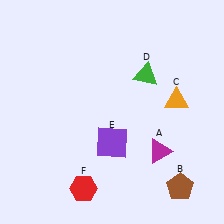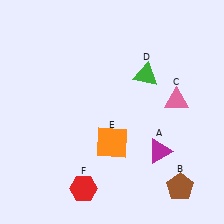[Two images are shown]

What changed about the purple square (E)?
In Image 1, E is purple. In Image 2, it changed to orange.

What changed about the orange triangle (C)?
In Image 1, C is orange. In Image 2, it changed to pink.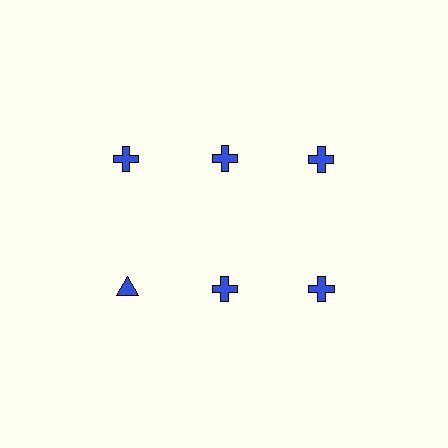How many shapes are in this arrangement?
There are 6 shapes arranged in a grid pattern.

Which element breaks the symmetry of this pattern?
The blue triangle in the second row, leftmost column breaks the symmetry. All other shapes are blue crosses.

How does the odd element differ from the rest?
It has a different shape: triangle instead of cross.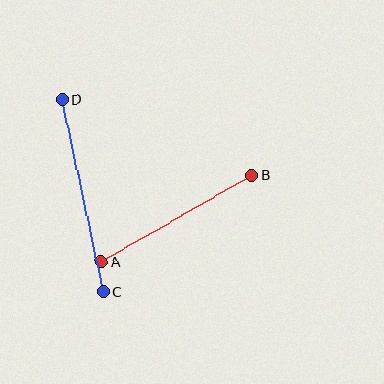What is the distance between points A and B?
The distance is approximately 173 pixels.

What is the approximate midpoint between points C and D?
The midpoint is at approximately (83, 196) pixels.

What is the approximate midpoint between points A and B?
The midpoint is at approximately (176, 218) pixels.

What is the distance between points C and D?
The distance is approximately 196 pixels.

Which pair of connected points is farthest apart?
Points C and D are farthest apart.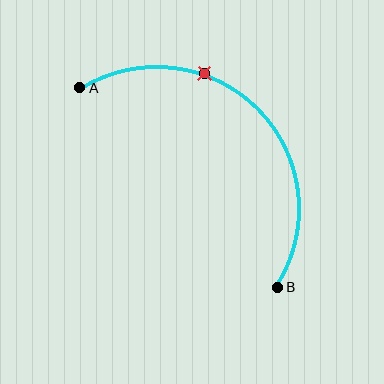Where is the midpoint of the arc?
The arc midpoint is the point on the curve farthest from the straight line joining A and B. It sits above and to the right of that line.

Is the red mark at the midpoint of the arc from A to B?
No. The red mark lies on the arc but is closer to endpoint A. The arc midpoint would be at the point on the curve equidistant along the arc from both A and B.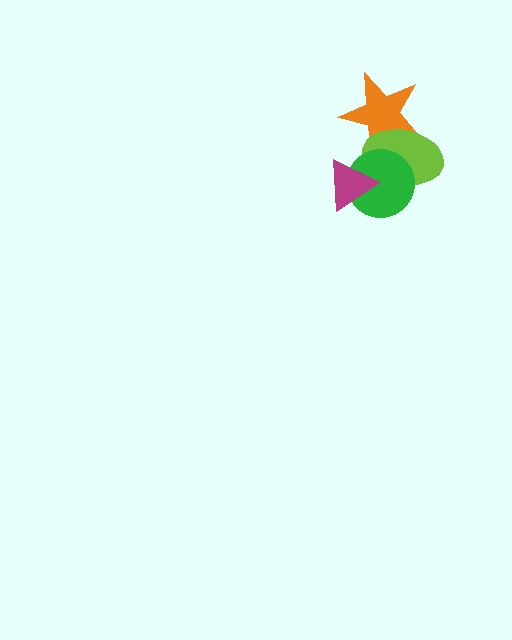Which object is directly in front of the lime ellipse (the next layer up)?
The green circle is directly in front of the lime ellipse.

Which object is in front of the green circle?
The magenta triangle is in front of the green circle.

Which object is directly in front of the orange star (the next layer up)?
The lime ellipse is directly in front of the orange star.